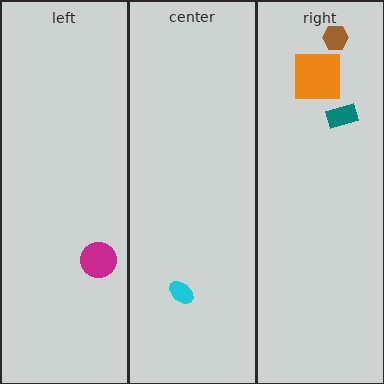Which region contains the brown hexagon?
The right region.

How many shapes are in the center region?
1.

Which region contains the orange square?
The right region.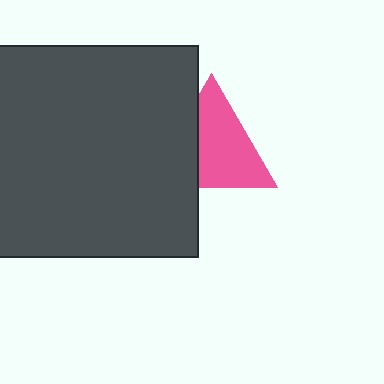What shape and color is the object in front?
The object in front is a dark gray rectangle.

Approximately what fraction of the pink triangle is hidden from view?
Roughly 34% of the pink triangle is hidden behind the dark gray rectangle.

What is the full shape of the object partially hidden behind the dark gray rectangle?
The partially hidden object is a pink triangle.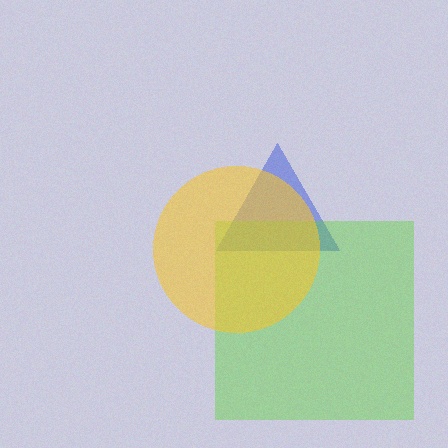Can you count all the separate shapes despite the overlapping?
Yes, there are 3 separate shapes.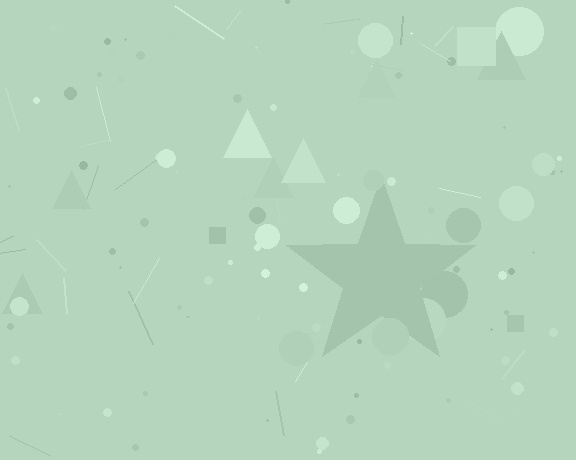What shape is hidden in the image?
A star is hidden in the image.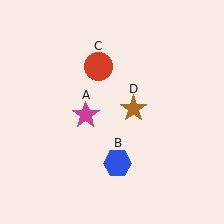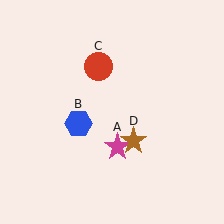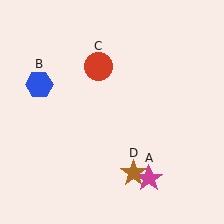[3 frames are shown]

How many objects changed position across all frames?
3 objects changed position: magenta star (object A), blue hexagon (object B), brown star (object D).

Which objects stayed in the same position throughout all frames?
Red circle (object C) remained stationary.